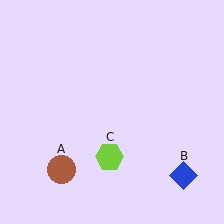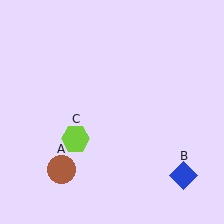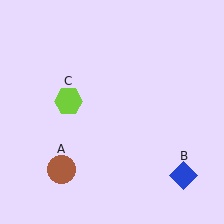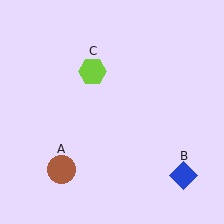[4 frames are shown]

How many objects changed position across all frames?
1 object changed position: lime hexagon (object C).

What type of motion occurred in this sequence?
The lime hexagon (object C) rotated clockwise around the center of the scene.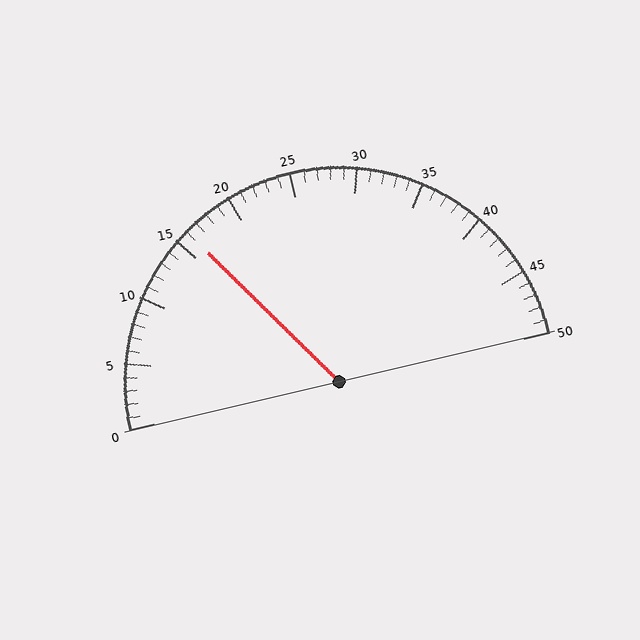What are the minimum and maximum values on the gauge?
The gauge ranges from 0 to 50.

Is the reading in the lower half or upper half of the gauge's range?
The reading is in the lower half of the range (0 to 50).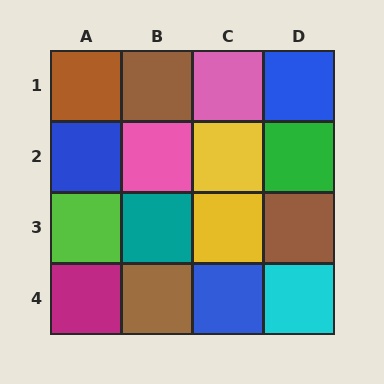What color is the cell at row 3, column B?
Teal.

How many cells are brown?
4 cells are brown.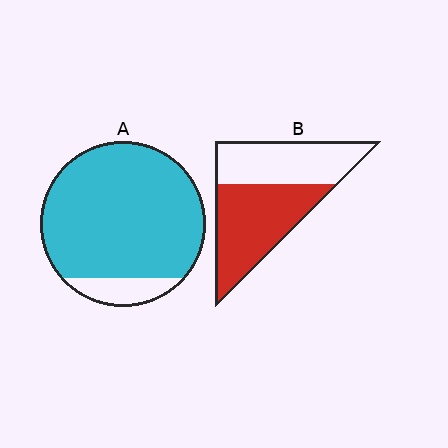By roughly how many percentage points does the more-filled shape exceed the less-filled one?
By roughly 35 percentage points (A over B).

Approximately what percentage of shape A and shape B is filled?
A is approximately 90% and B is approximately 55%.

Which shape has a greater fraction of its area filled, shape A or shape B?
Shape A.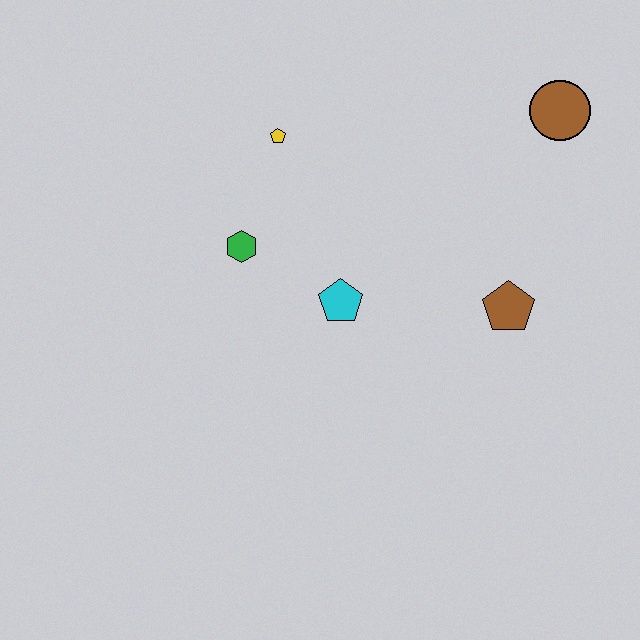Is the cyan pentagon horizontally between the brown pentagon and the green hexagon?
Yes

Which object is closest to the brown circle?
The brown pentagon is closest to the brown circle.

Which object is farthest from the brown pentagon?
The yellow pentagon is farthest from the brown pentagon.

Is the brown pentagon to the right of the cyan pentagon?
Yes